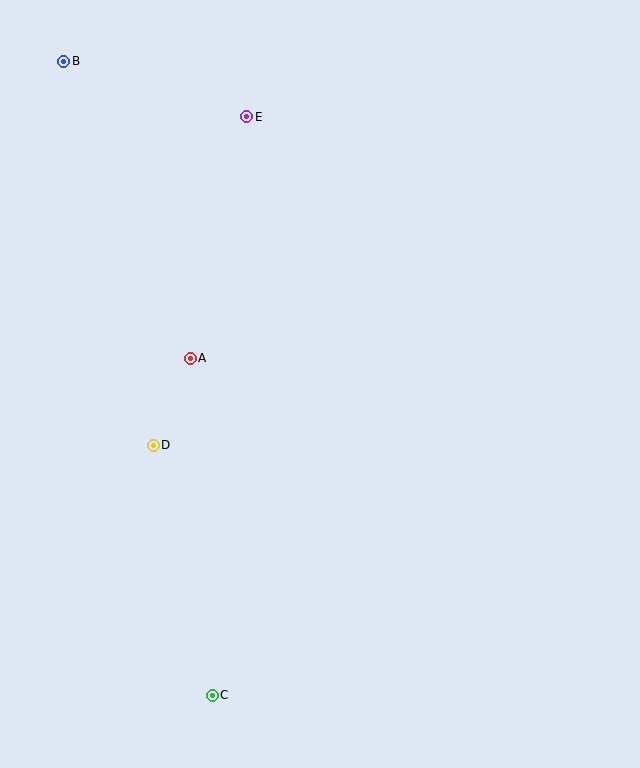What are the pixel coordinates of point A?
Point A is at (190, 358).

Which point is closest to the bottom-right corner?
Point C is closest to the bottom-right corner.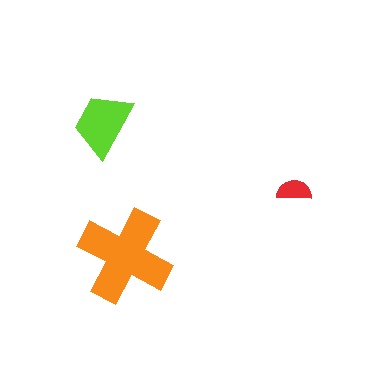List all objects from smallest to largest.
The red semicircle, the lime trapezoid, the orange cross.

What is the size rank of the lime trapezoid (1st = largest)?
2nd.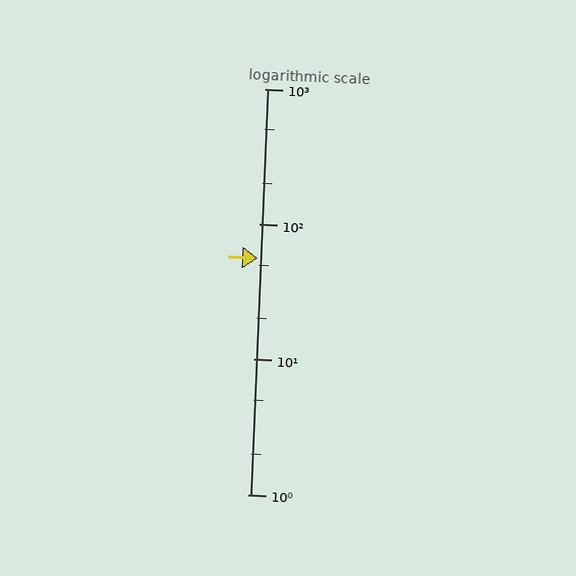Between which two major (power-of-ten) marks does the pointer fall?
The pointer is between 10 and 100.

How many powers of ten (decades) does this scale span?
The scale spans 3 decades, from 1 to 1000.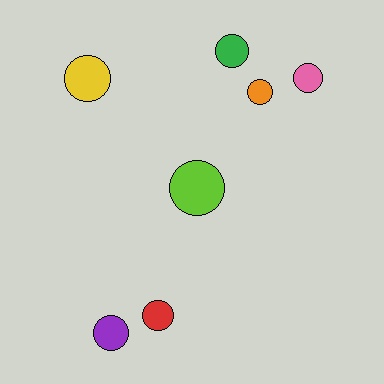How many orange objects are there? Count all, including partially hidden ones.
There is 1 orange object.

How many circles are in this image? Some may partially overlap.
There are 7 circles.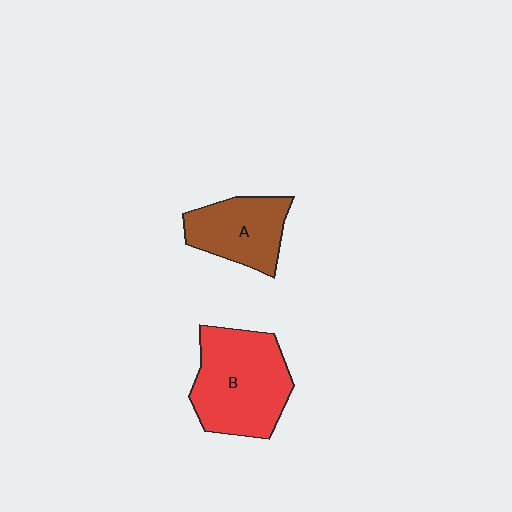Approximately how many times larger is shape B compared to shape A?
Approximately 1.5 times.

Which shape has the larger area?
Shape B (red).